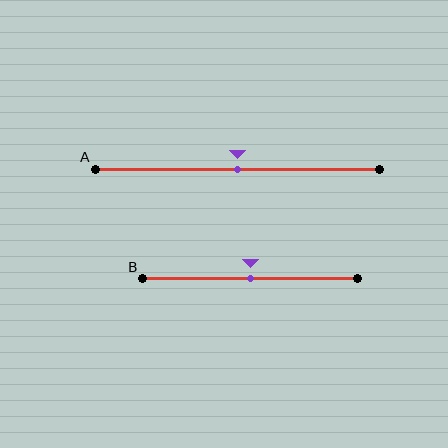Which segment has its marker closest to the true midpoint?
Segment A has its marker closest to the true midpoint.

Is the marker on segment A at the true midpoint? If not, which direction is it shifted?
Yes, the marker on segment A is at the true midpoint.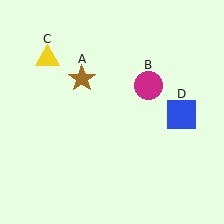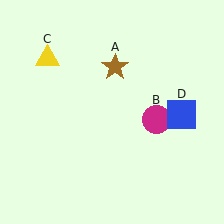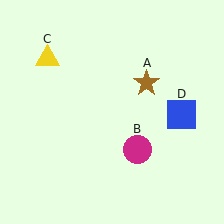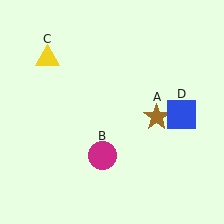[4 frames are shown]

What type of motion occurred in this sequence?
The brown star (object A), magenta circle (object B) rotated clockwise around the center of the scene.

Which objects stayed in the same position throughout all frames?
Yellow triangle (object C) and blue square (object D) remained stationary.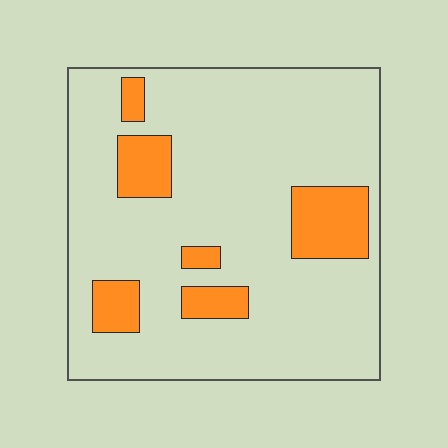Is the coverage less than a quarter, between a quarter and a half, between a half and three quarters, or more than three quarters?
Less than a quarter.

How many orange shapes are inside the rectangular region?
6.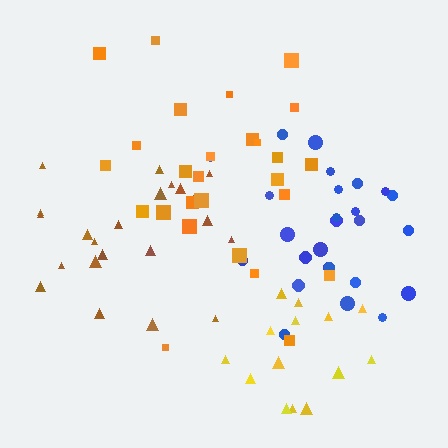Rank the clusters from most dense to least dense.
yellow, orange, blue, brown.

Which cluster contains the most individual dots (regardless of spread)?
Orange (27).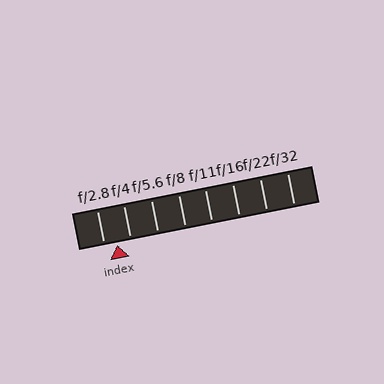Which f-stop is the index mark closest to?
The index mark is closest to f/2.8.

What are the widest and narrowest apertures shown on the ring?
The widest aperture shown is f/2.8 and the narrowest is f/32.